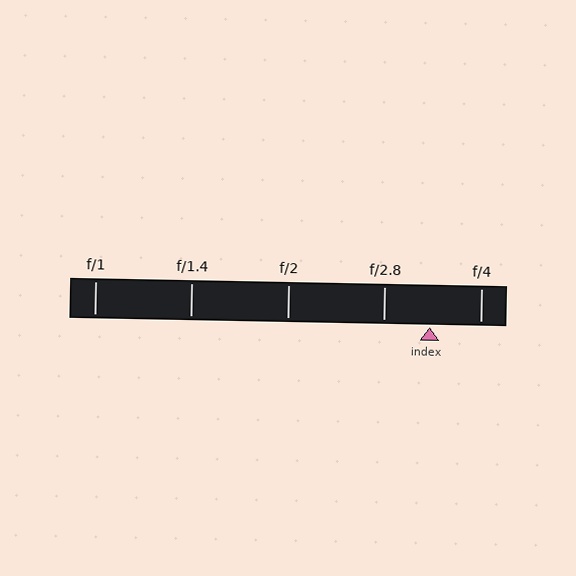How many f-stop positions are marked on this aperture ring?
There are 5 f-stop positions marked.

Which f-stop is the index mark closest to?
The index mark is closest to f/2.8.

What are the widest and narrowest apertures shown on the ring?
The widest aperture shown is f/1 and the narrowest is f/4.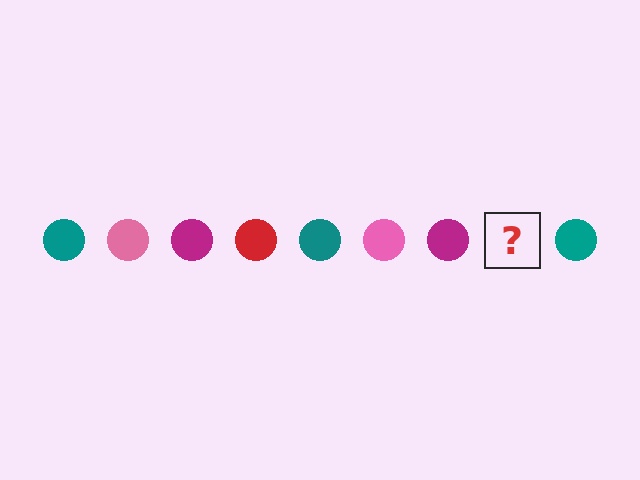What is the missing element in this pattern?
The missing element is a red circle.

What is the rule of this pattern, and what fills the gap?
The rule is that the pattern cycles through teal, pink, magenta, red circles. The gap should be filled with a red circle.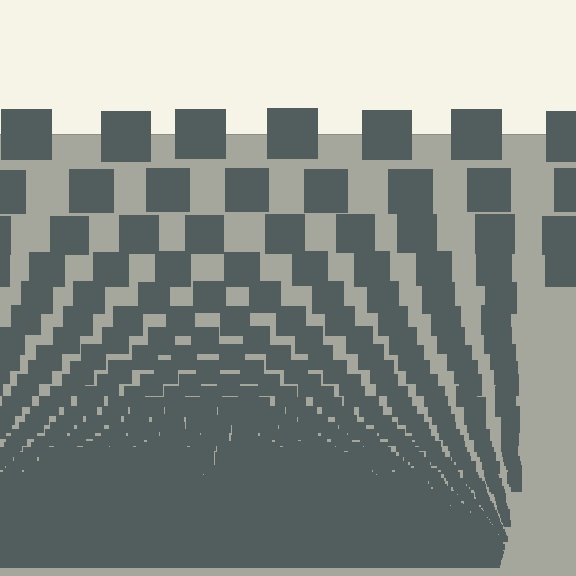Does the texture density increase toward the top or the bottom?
Density increases toward the bottom.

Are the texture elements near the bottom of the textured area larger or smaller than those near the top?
Smaller. The gradient is inverted — elements near the bottom are smaller and denser.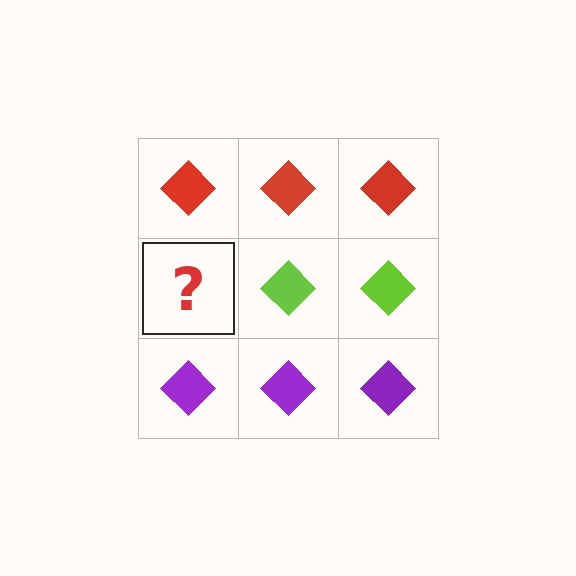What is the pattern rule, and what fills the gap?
The rule is that each row has a consistent color. The gap should be filled with a lime diamond.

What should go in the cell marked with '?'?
The missing cell should contain a lime diamond.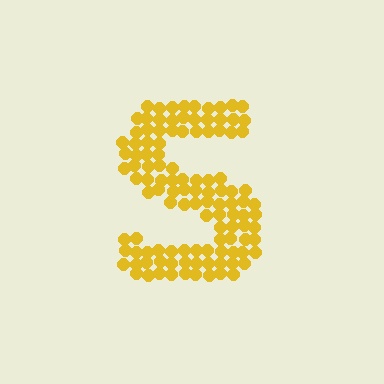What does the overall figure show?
The overall figure shows the letter S.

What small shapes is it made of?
It is made of small circles.